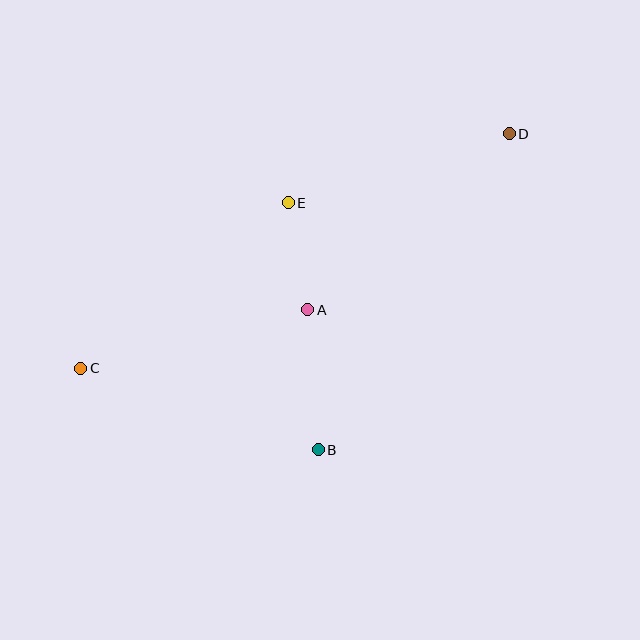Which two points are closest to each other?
Points A and E are closest to each other.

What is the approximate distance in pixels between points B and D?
The distance between B and D is approximately 369 pixels.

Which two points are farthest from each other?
Points C and D are farthest from each other.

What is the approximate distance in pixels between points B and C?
The distance between B and C is approximately 251 pixels.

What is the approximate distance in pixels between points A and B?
The distance between A and B is approximately 140 pixels.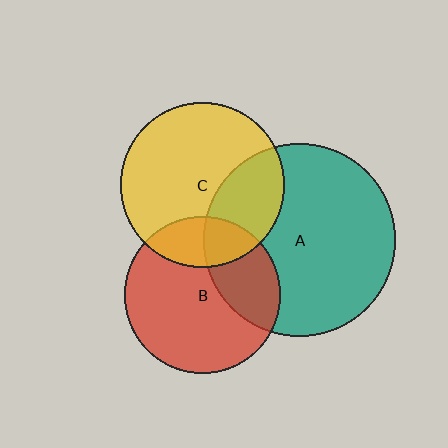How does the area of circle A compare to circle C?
Approximately 1.4 times.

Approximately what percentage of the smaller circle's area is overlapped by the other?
Approximately 30%.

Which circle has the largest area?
Circle A (teal).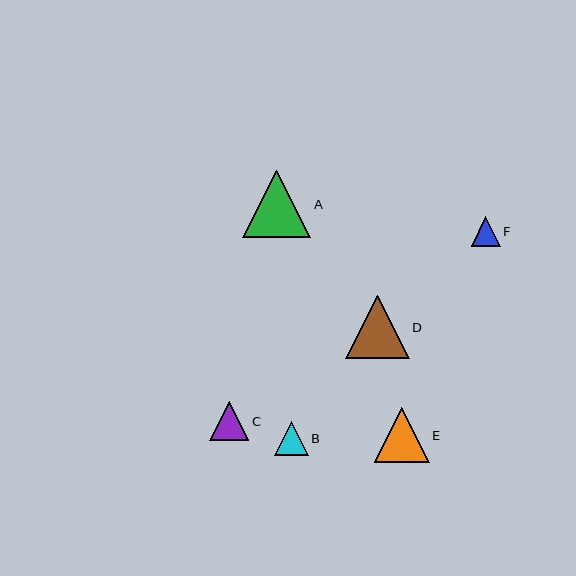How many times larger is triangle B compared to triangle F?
Triangle B is approximately 1.2 times the size of triangle F.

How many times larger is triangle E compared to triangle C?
Triangle E is approximately 1.4 times the size of triangle C.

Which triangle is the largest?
Triangle A is the largest with a size of approximately 68 pixels.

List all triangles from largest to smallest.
From largest to smallest: A, D, E, C, B, F.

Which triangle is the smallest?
Triangle F is the smallest with a size of approximately 29 pixels.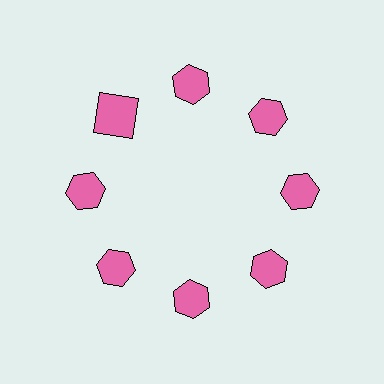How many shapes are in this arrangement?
There are 8 shapes arranged in a ring pattern.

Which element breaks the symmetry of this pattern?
The pink square at roughly the 10 o'clock position breaks the symmetry. All other shapes are pink hexagons.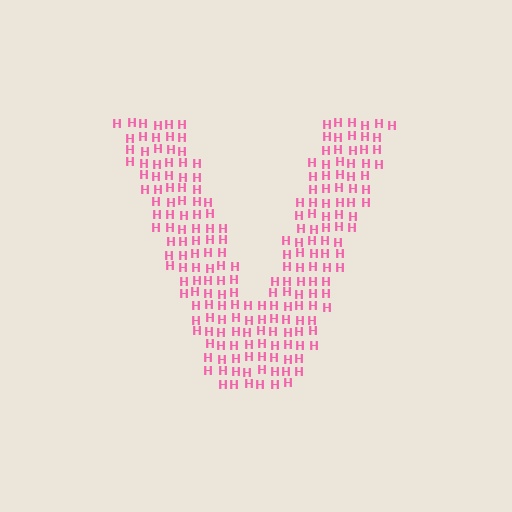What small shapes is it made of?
It is made of small letter H's.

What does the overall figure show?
The overall figure shows the letter V.